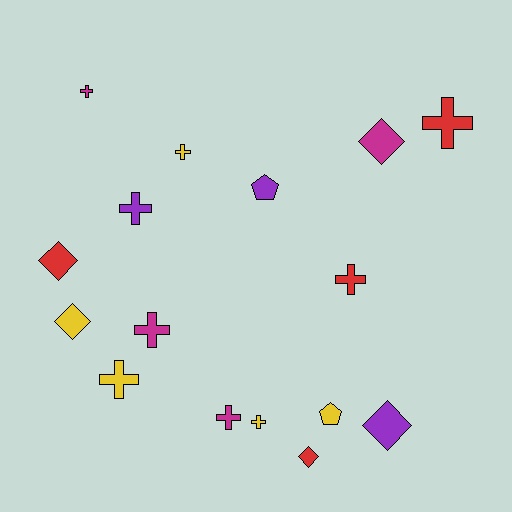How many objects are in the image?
There are 16 objects.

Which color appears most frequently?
Yellow, with 5 objects.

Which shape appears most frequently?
Cross, with 9 objects.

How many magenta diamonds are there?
There is 1 magenta diamond.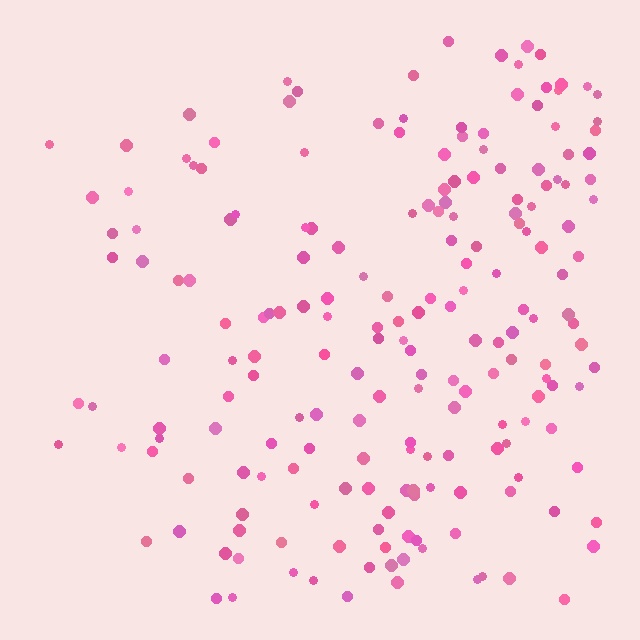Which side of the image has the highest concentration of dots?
The right.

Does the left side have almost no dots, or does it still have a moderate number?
Still a moderate number, just noticeably fewer than the right.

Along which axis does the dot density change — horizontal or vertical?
Horizontal.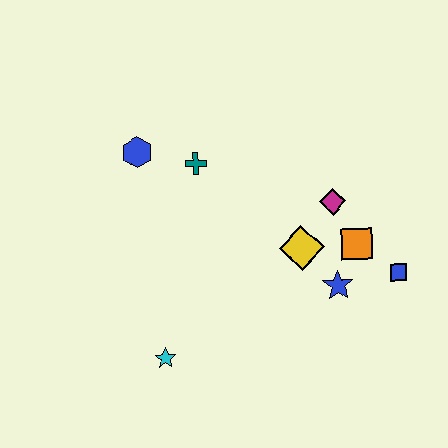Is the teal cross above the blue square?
Yes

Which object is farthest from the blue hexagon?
The blue square is farthest from the blue hexagon.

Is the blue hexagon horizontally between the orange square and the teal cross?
No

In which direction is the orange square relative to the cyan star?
The orange square is to the right of the cyan star.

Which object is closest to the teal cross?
The blue hexagon is closest to the teal cross.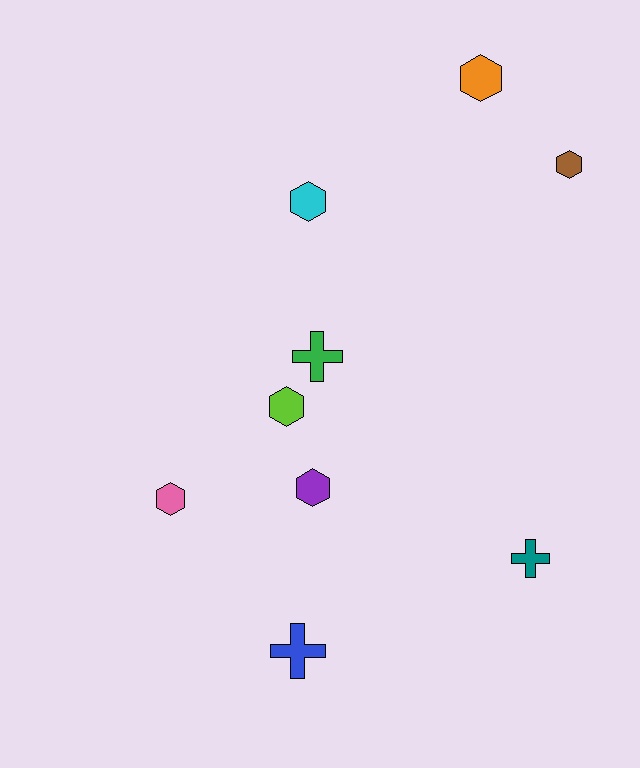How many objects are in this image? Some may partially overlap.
There are 9 objects.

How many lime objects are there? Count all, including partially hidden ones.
There is 1 lime object.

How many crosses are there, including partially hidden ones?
There are 3 crosses.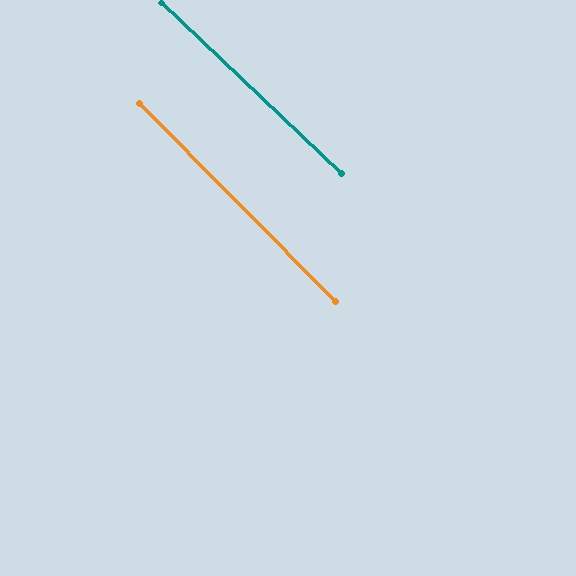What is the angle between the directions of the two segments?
Approximately 2 degrees.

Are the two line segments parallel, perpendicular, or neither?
Parallel — their directions differ by only 1.6°.